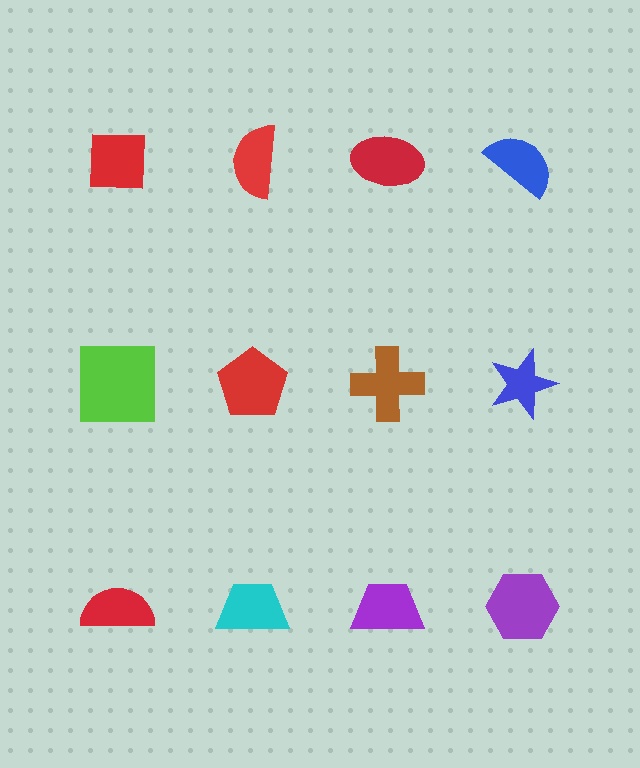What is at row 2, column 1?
A lime square.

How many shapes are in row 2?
4 shapes.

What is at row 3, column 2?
A cyan trapezoid.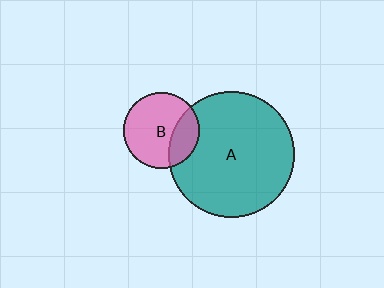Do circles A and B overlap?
Yes.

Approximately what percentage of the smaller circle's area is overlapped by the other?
Approximately 25%.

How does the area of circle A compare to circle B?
Approximately 2.8 times.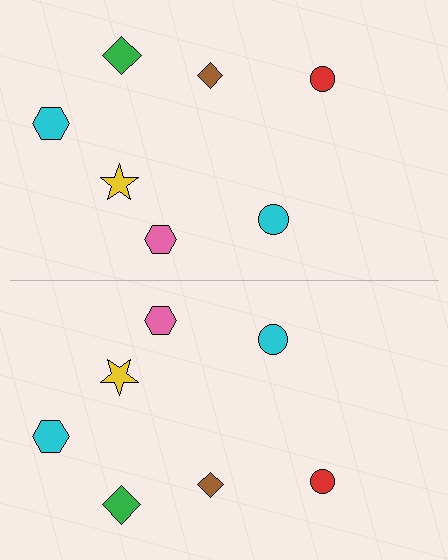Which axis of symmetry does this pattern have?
The pattern has a horizontal axis of symmetry running through the center of the image.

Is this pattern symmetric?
Yes, this pattern has bilateral (reflection) symmetry.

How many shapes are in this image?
There are 14 shapes in this image.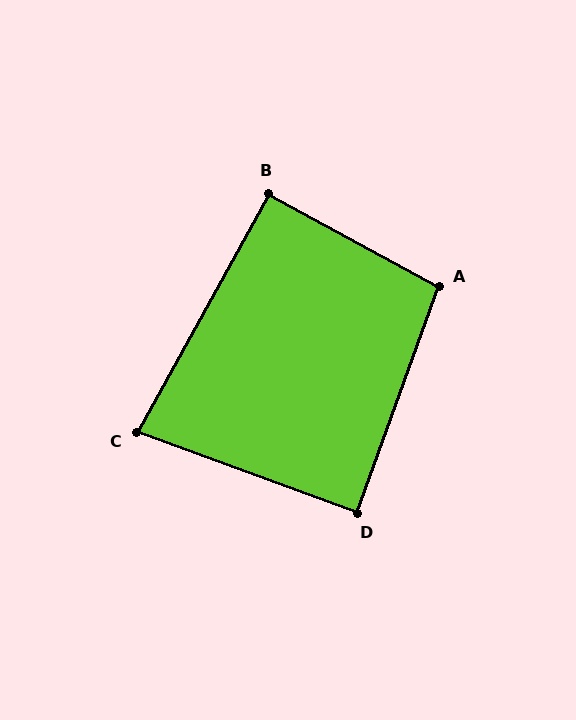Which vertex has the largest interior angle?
A, at approximately 99 degrees.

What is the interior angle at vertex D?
Approximately 90 degrees (approximately right).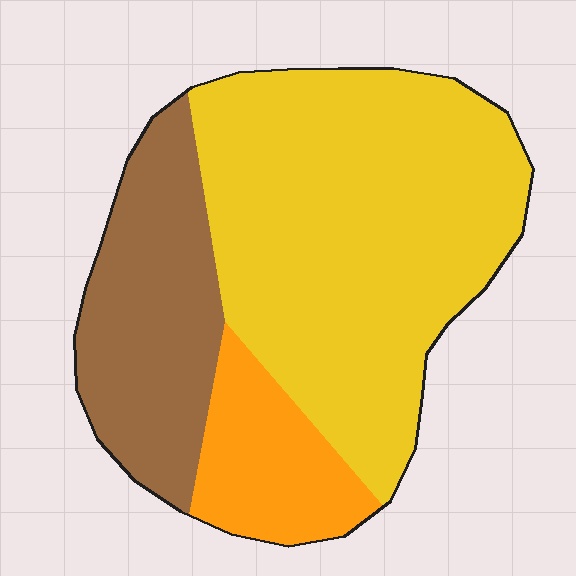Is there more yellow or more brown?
Yellow.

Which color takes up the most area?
Yellow, at roughly 60%.